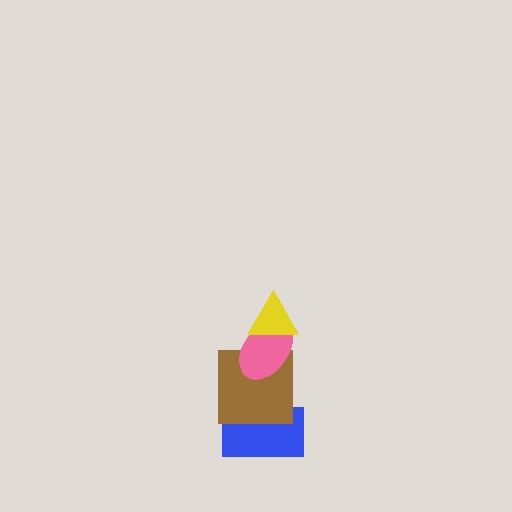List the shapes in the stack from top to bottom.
From top to bottom: the yellow triangle, the pink ellipse, the brown square, the blue rectangle.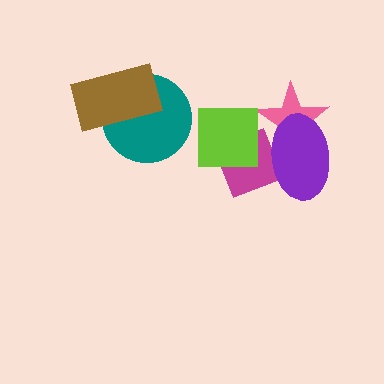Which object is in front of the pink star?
The purple ellipse is in front of the pink star.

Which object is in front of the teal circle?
The brown rectangle is in front of the teal circle.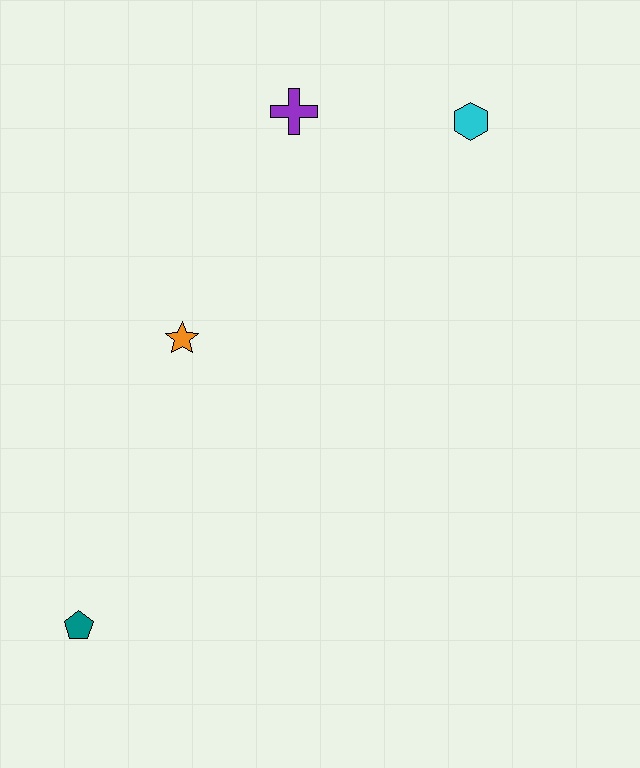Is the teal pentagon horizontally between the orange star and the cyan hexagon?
No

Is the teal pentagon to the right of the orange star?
No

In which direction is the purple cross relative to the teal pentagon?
The purple cross is above the teal pentagon.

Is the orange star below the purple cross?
Yes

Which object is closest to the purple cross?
The cyan hexagon is closest to the purple cross.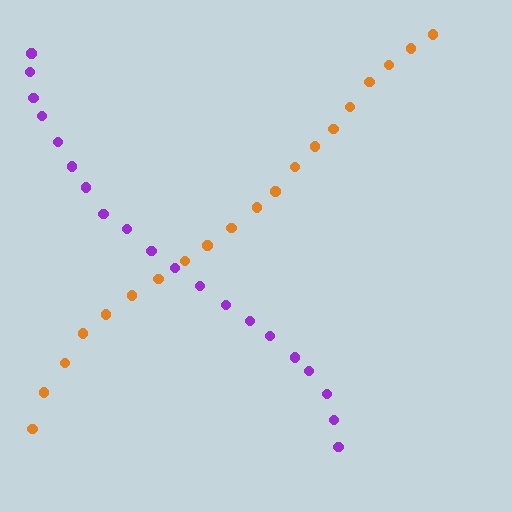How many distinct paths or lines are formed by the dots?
There are 2 distinct paths.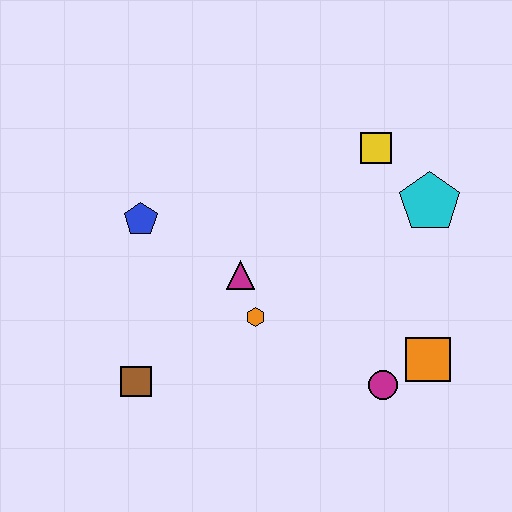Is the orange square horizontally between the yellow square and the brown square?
No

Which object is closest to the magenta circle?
The orange square is closest to the magenta circle.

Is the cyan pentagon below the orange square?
No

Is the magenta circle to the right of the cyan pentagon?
No